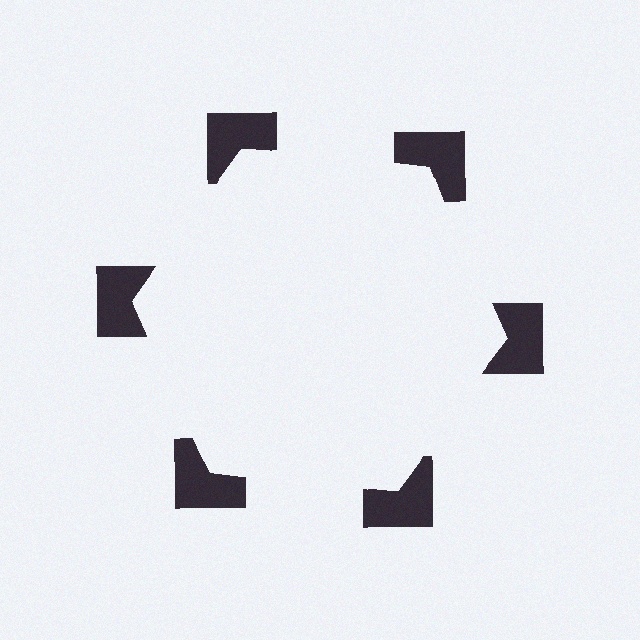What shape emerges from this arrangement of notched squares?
An illusory hexagon — its edges are inferred from the aligned wedge cuts in the notched squares, not physically drawn.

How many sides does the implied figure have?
6 sides.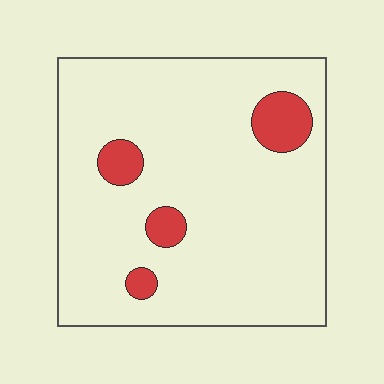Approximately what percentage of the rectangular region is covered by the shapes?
Approximately 10%.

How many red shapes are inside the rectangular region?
4.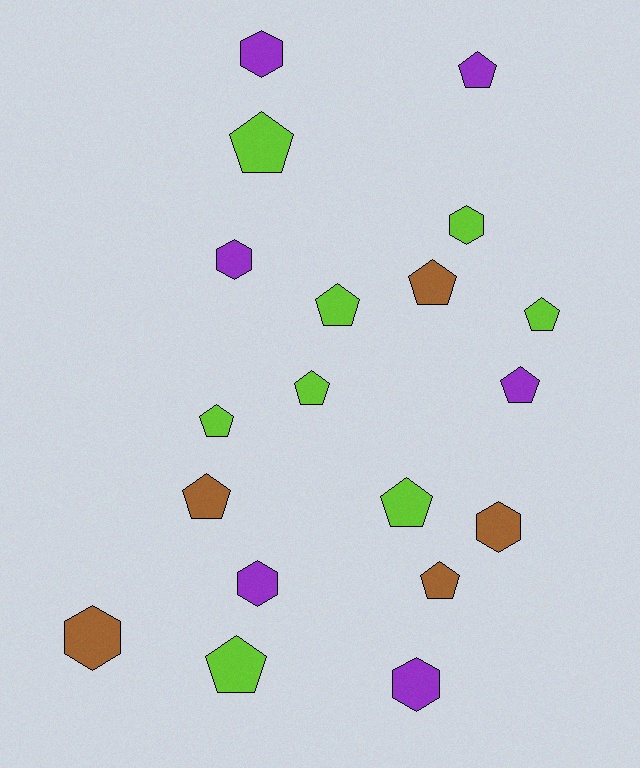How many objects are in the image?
There are 19 objects.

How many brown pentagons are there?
There are 3 brown pentagons.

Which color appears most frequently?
Lime, with 8 objects.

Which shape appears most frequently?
Pentagon, with 12 objects.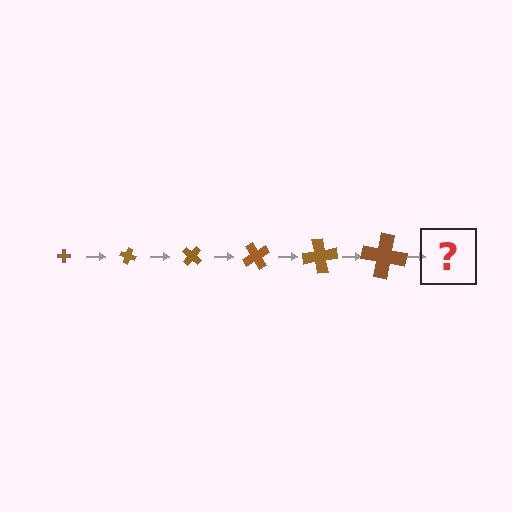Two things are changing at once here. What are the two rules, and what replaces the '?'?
The two rules are that the cross grows larger each step and it rotates 20 degrees each step. The '?' should be a cross, larger than the previous one and rotated 120 degrees from the start.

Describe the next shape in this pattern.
It should be a cross, larger than the previous one and rotated 120 degrees from the start.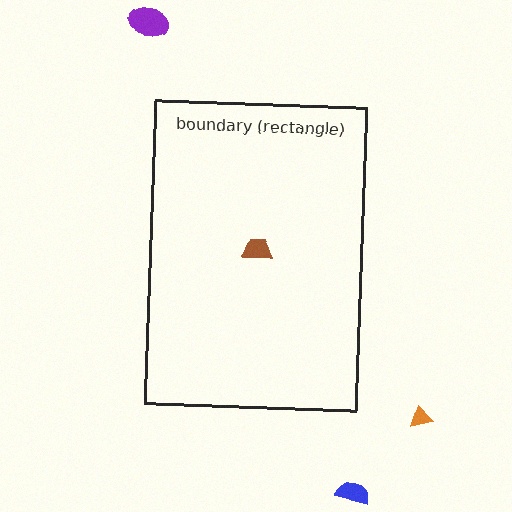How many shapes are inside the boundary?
1 inside, 3 outside.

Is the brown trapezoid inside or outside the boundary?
Inside.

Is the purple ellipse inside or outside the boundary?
Outside.